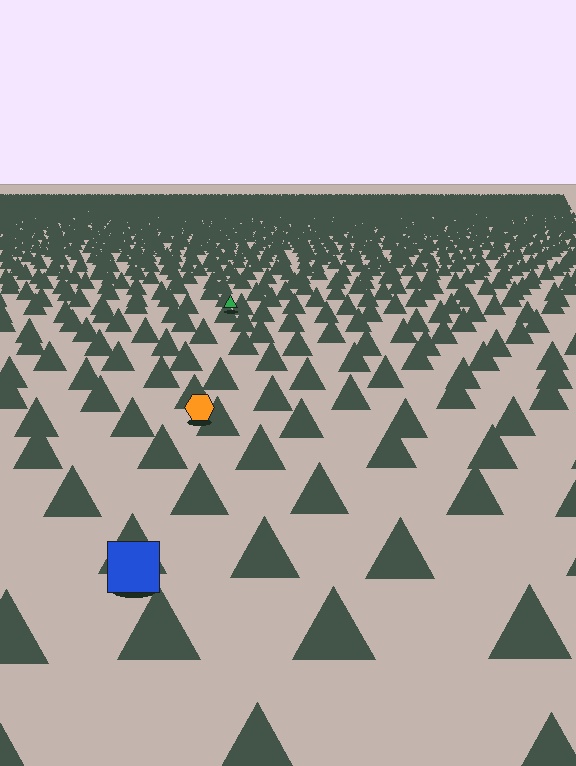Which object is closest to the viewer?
The blue square is closest. The texture marks near it are larger and more spread out.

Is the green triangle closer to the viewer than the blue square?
No. The blue square is closer — you can tell from the texture gradient: the ground texture is coarser near it.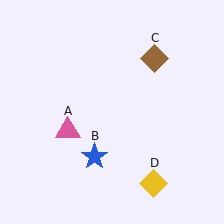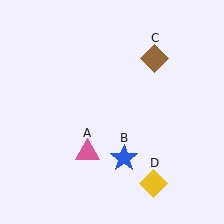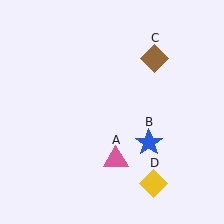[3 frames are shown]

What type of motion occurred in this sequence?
The pink triangle (object A), blue star (object B) rotated counterclockwise around the center of the scene.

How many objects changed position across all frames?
2 objects changed position: pink triangle (object A), blue star (object B).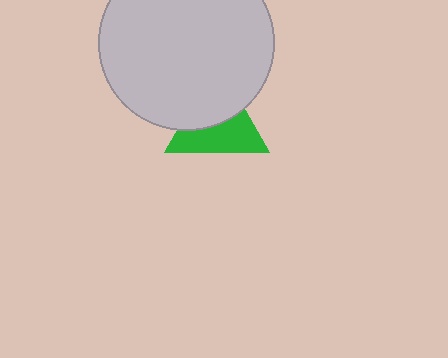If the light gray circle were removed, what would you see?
You would see the complete green triangle.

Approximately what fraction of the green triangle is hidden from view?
Roughly 47% of the green triangle is hidden behind the light gray circle.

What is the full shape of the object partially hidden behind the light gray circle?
The partially hidden object is a green triangle.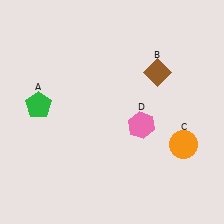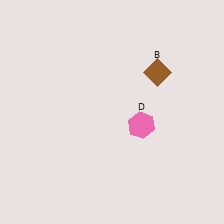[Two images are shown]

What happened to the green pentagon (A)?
The green pentagon (A) was removed in Image 2. It was in the top-left area of Image 1.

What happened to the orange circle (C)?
The orange circle (C) was removed in Image 2. It was in the bottom-right area of Image 1.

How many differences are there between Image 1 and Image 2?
There are 2 differences between the two images.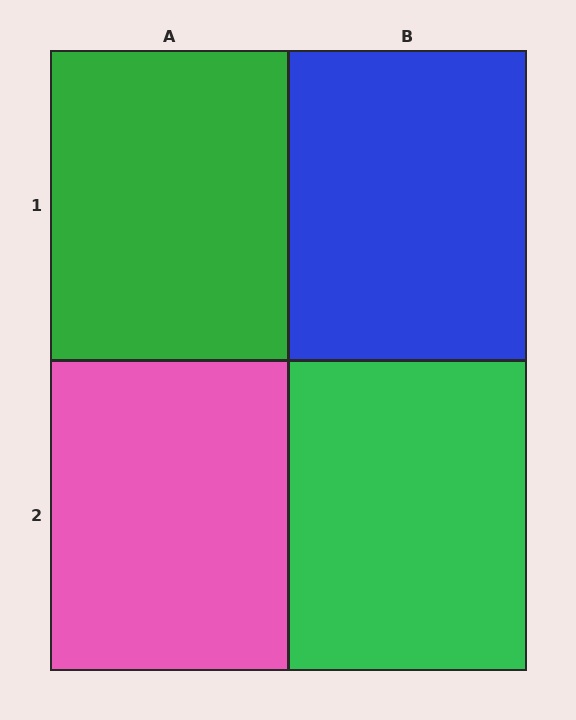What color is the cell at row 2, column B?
Green.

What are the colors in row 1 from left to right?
Green, blue.